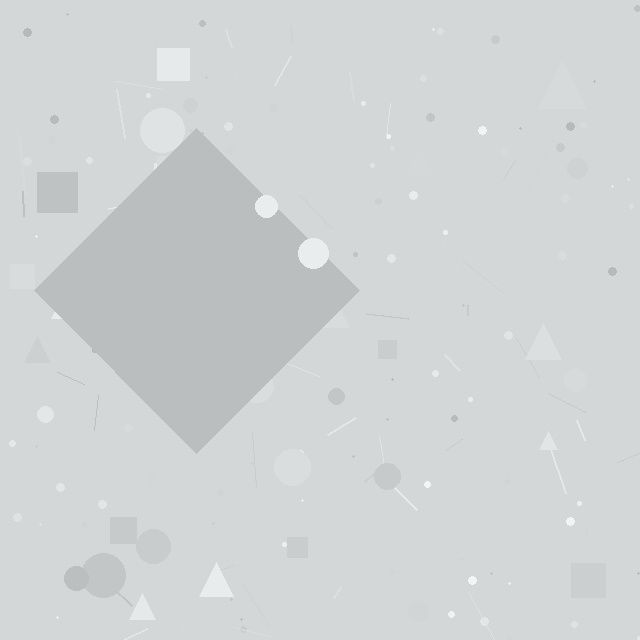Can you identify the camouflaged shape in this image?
The camouflaged shape is a diamond.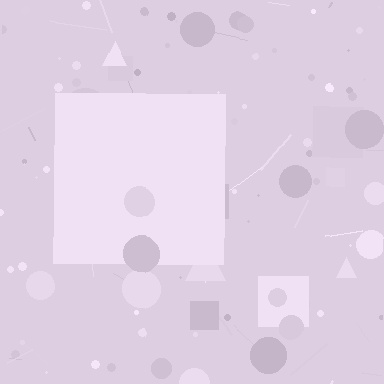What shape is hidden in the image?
A square is hidden in the image.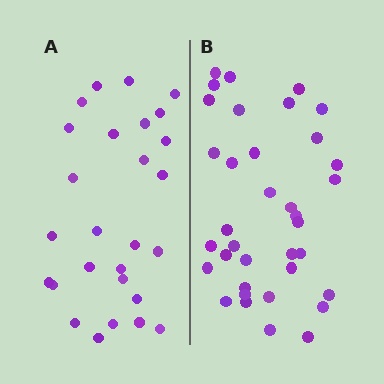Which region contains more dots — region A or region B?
Region B (the right region) has more dots.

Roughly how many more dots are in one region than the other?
Region B has roughly 8 or so more dots than region A.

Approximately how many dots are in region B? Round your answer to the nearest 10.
About 40 dots. (The exact count is 36, which rounds to 40.)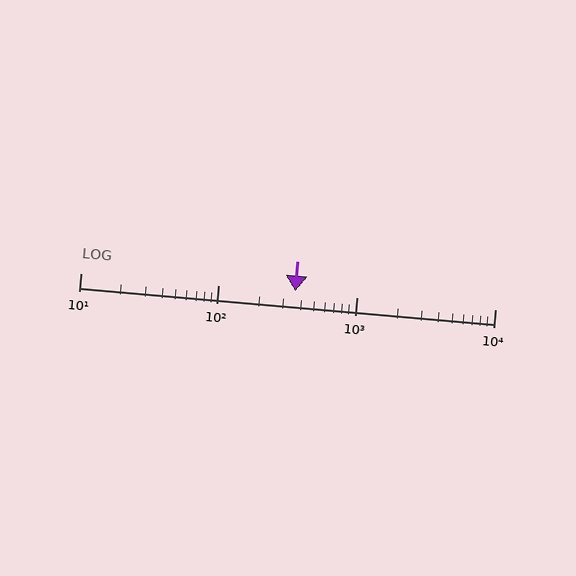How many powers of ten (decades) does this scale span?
The scale spans 3 decades, from 10 to 10000.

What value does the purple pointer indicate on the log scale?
The pointer indicates approximately 360.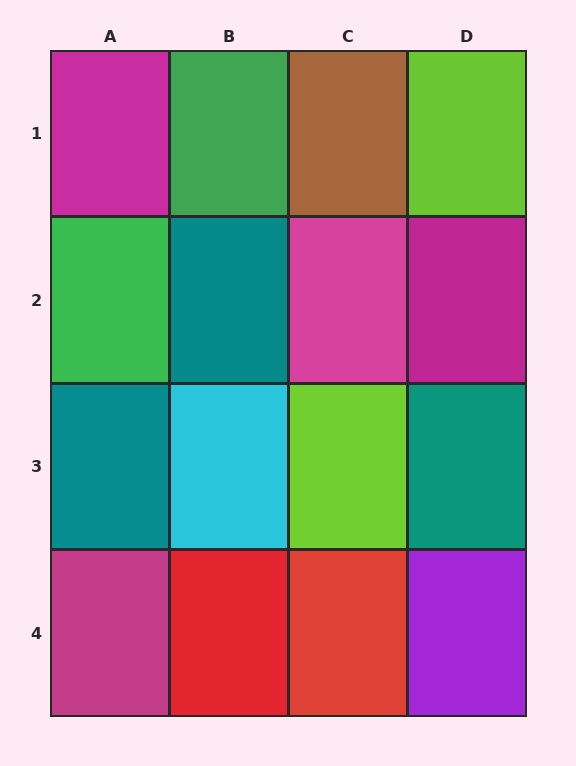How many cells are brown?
1 cell is brown.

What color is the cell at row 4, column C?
Red.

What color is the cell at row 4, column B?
Red.